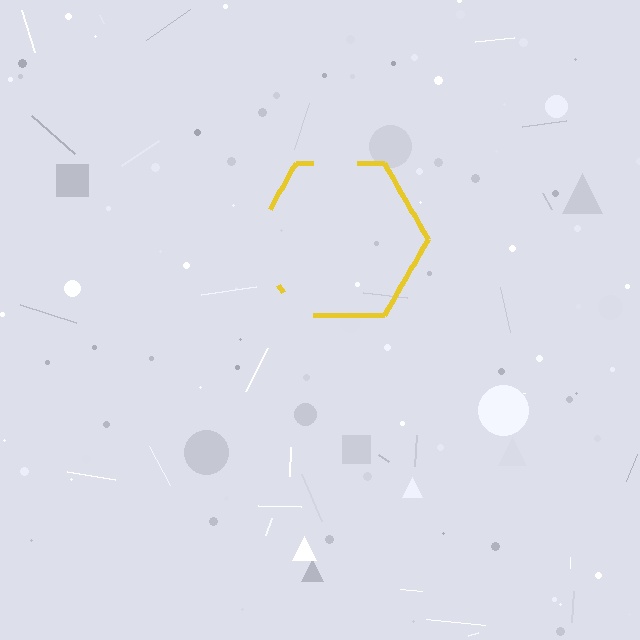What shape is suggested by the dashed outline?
The dashed outline suggests a hexagon.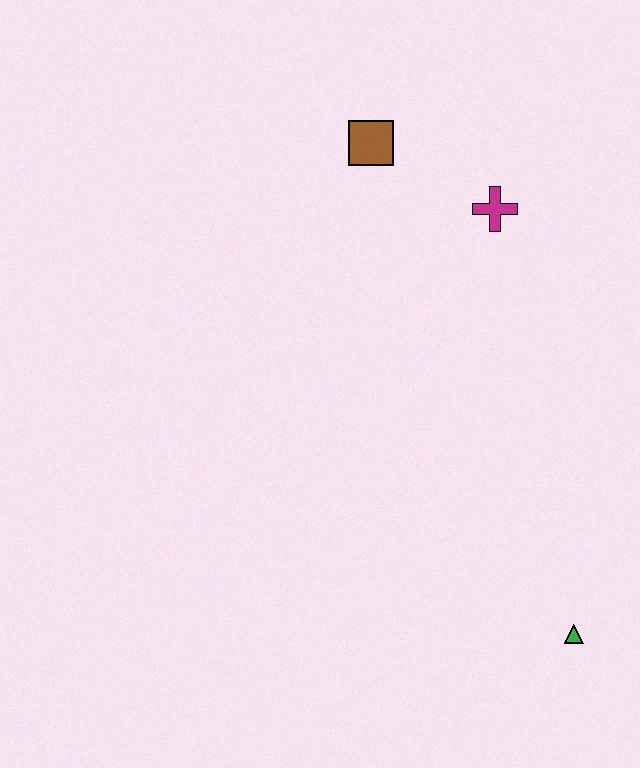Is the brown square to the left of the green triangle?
Yes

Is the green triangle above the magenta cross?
No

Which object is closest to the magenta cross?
The brown square is closest to the magenta cross.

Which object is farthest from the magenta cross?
The green triangle is farthest from the magenta cross.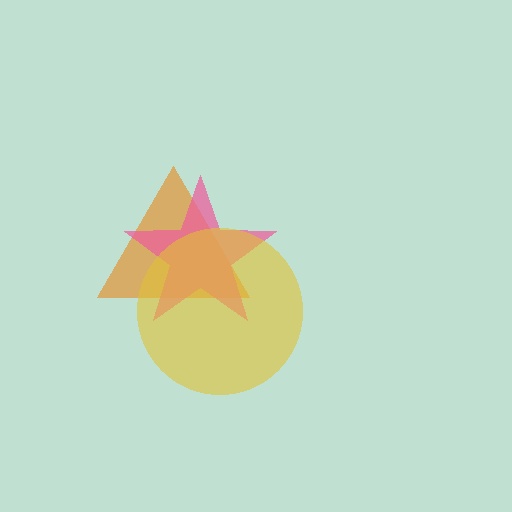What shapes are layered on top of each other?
The layered shapes are: an orange triangle, a pink star, a yellow circle.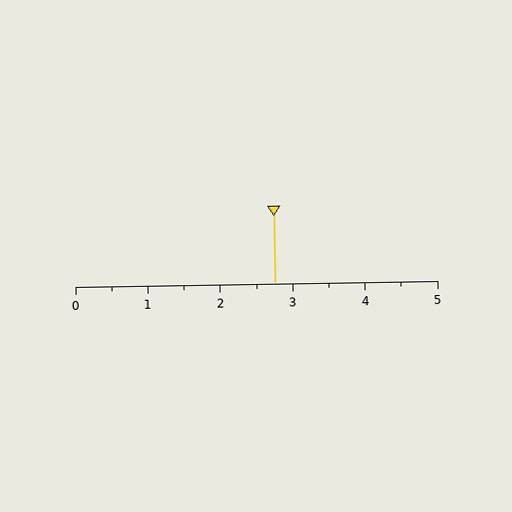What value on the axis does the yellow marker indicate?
The marker indicates approximately 2.8.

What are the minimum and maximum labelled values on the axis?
The axis runs from 0 to 5.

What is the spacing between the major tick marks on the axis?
The major ticks are spaced 1 apart.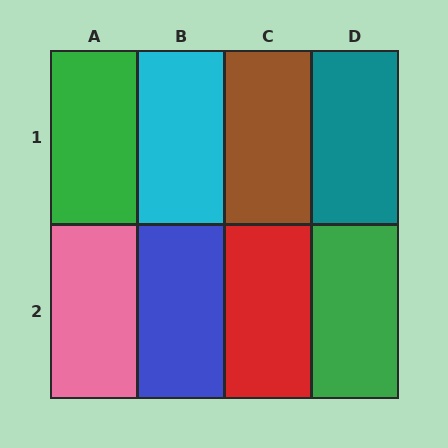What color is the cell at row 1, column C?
Brown.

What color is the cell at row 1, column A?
Green.